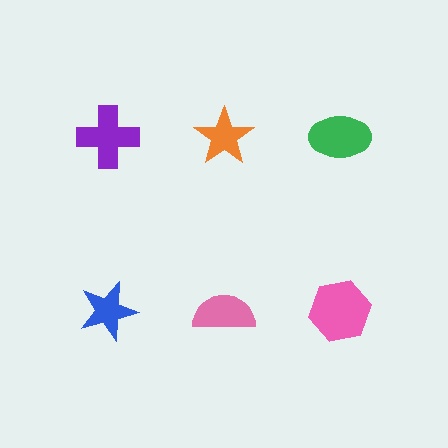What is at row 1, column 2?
An orange star.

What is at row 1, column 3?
A green ellipse.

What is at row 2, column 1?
A blue star.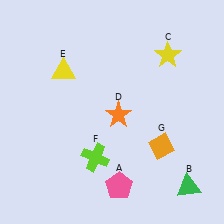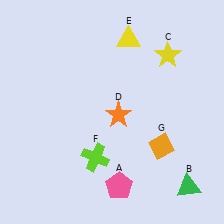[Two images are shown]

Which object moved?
The yellow triangle (E) moved right.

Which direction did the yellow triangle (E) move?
The yellow triangle (E) moved right.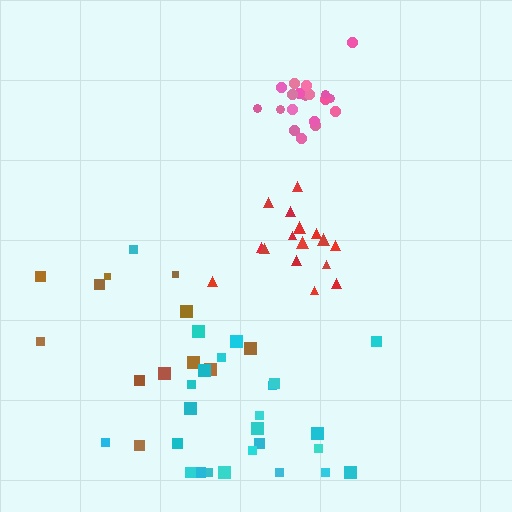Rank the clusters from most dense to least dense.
pink, red, cyan, brown.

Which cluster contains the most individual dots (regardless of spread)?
Cyan (25).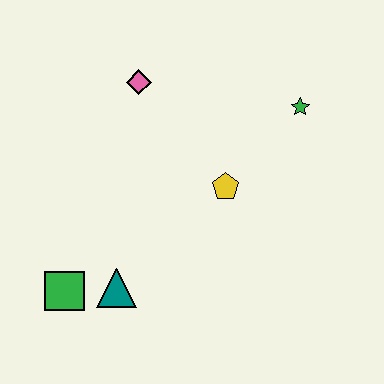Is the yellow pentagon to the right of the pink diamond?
Yes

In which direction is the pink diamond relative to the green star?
The pink diamond is to the left of the green star.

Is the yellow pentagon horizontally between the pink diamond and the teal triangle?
No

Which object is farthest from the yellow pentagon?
The green square is farthest from the yellow pentagon.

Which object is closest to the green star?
The yellow pentagon is closest to the green star.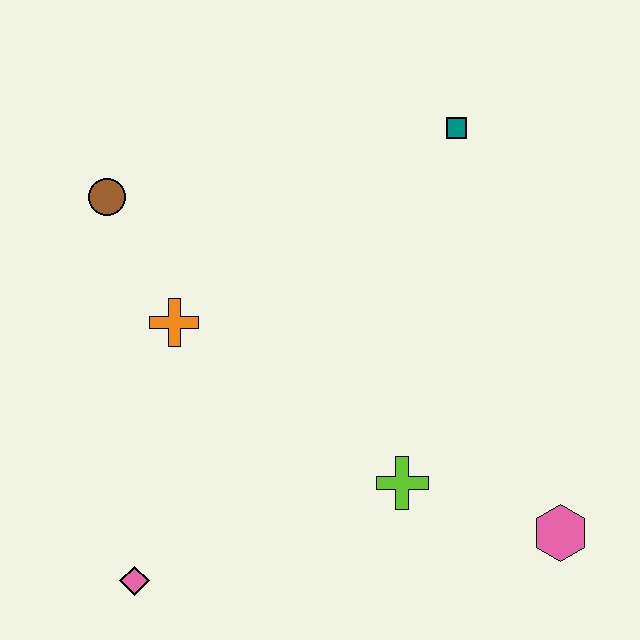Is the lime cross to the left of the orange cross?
No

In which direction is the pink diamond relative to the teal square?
The pink diamond is below the teal square.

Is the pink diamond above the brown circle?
No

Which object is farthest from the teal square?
The pink diamond is farthest from the teal square.